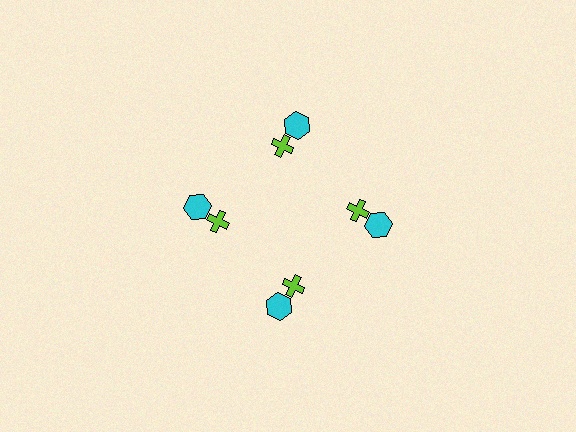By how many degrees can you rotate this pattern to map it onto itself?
The pattern maps onto itself every 90 degrees of rotation.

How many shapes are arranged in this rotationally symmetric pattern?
There are 8 shapes, arranged in 4 groups of 2.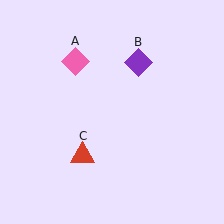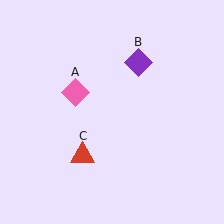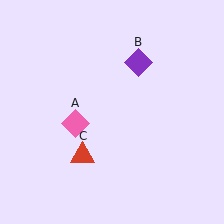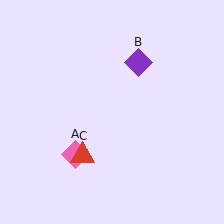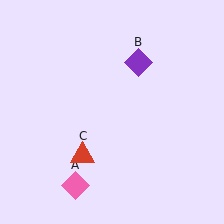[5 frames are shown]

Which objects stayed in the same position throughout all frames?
Purple diamond (object B) and red triangle (object C) remained stationary.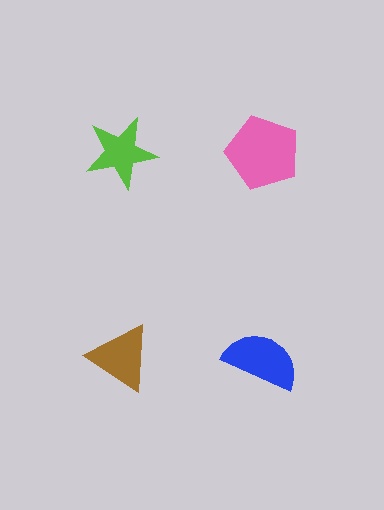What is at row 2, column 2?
A blue semicircle.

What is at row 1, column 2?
A pink pentagon.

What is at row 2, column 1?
A brown triangle.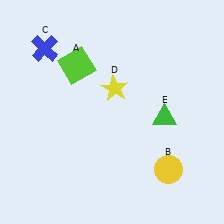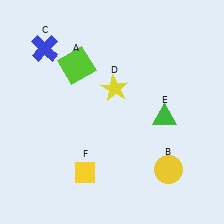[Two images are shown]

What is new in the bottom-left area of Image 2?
A yellow diamond (F) was added in the bottom-left area of Image 2.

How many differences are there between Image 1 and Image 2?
There is 1 difference between the two images.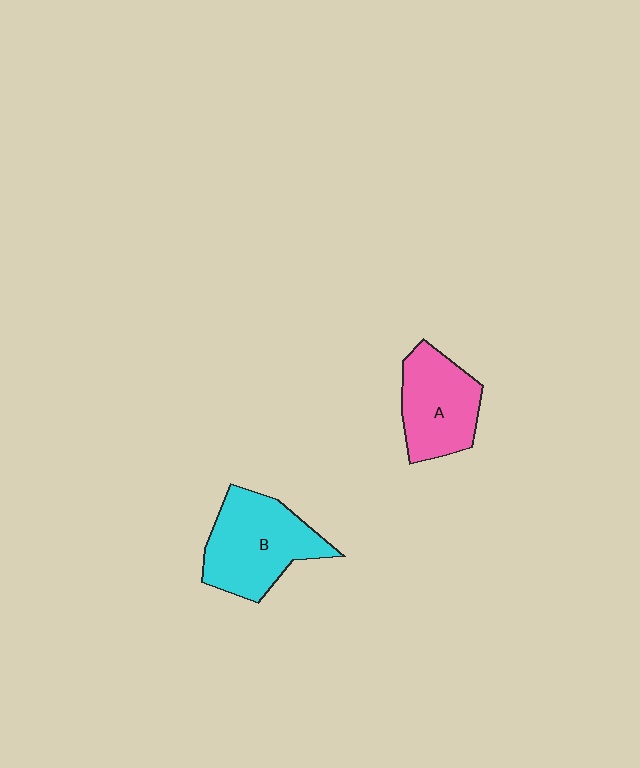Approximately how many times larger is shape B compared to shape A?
Approximately 1.2 times.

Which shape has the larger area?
Shape B (cyan).